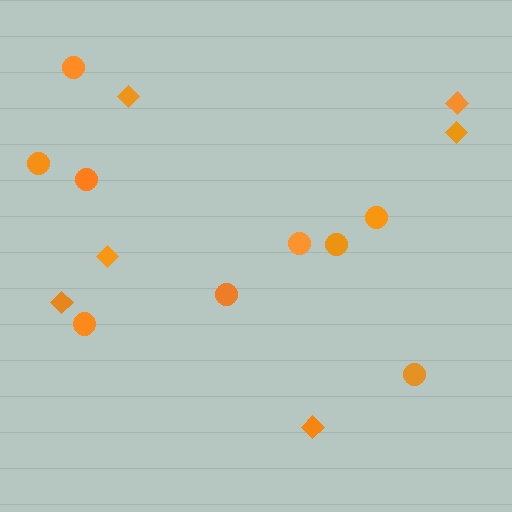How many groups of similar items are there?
There are 2 groups: one group of circles (9) and one group of diamonds (6).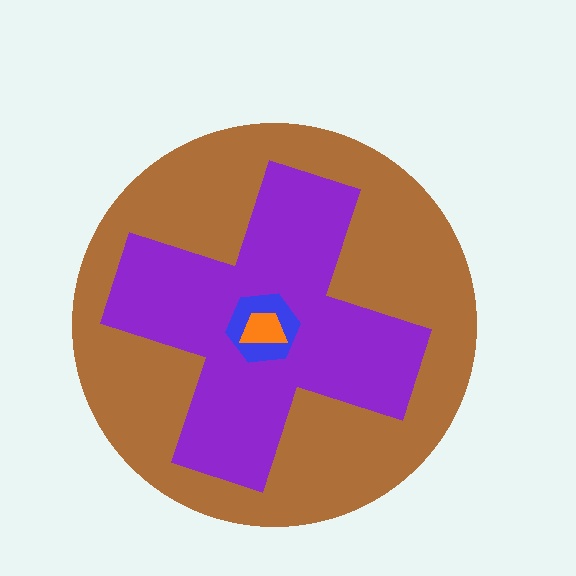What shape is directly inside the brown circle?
The purple cross.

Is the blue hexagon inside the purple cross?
Yes.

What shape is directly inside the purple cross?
The blue hexagon.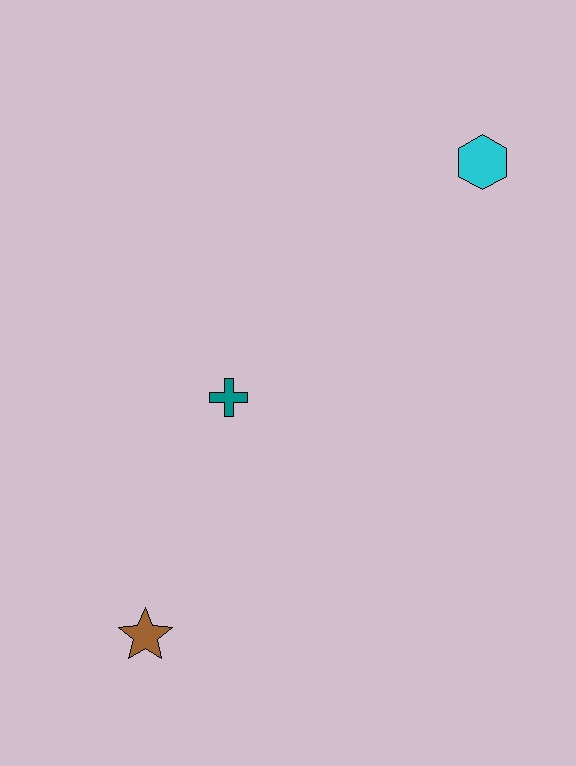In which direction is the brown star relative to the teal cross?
The brown star is below the teal cross.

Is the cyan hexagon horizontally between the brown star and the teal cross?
No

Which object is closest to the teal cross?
The brown star is closest to the teal cross.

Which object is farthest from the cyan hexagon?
The brown star is farthest from the cyan hexagon.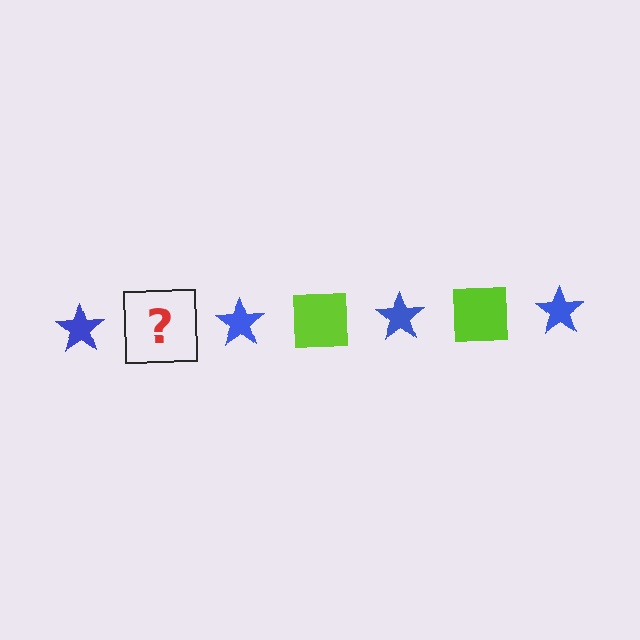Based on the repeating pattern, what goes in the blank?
The blank should be a lime square.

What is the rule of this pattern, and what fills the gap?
The rule is that the pattern alternates between blue star and lime square. The gap should be filled with a lime square.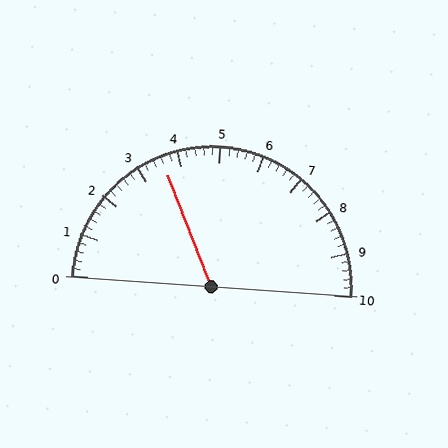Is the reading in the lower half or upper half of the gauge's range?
The reading is in the lower half of the range (0 to 10).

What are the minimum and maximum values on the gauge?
The gauge ranges from 0 to 10.